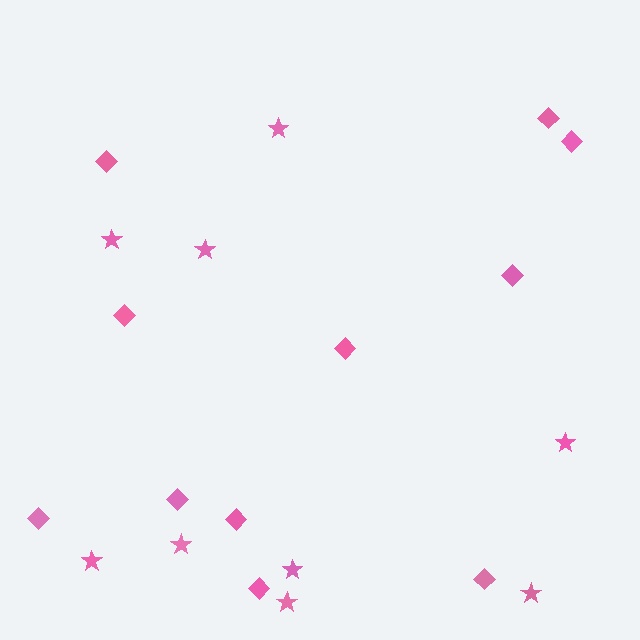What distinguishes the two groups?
There are 2 groups: one group of diamonds (11) and one group of stars (9).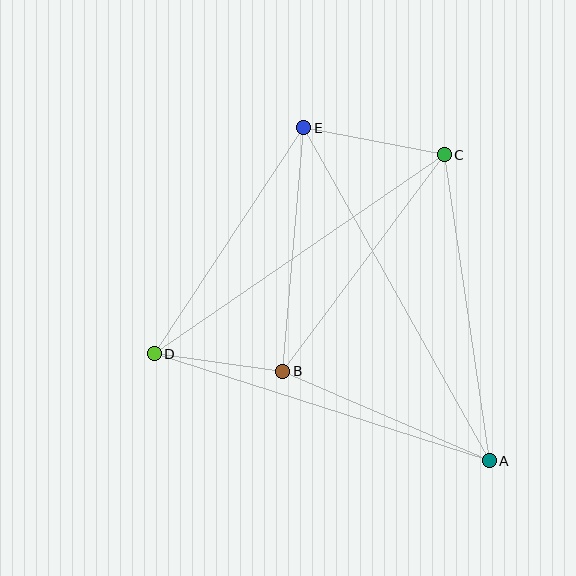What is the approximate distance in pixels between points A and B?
The distance between A and B is approximately 225 pixels.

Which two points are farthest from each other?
Points A and E are farthest from each other.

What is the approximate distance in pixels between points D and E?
The distance between D and E is approximately 271 pixels.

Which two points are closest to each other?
Points B and D are closest to each other.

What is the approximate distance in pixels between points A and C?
The distance between A and C is approximately 309 pixels.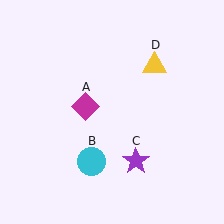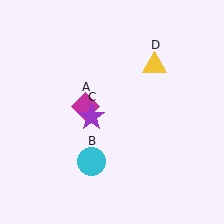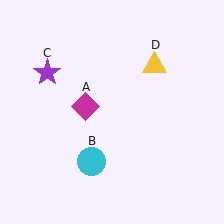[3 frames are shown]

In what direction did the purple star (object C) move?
The purple star (object C) moved up and to the left.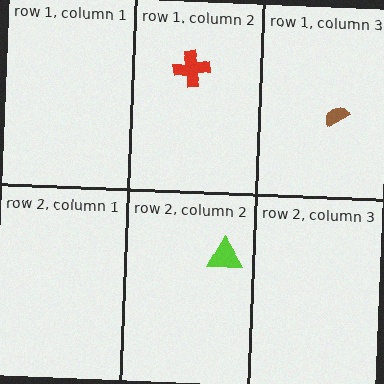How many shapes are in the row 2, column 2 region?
1.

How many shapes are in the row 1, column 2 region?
1.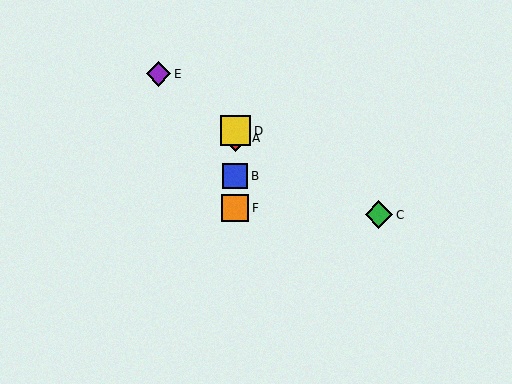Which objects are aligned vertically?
Objects A, B, D, F are aligned vertically.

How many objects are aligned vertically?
4 objects (A, B, D, F) are aligned vertically.